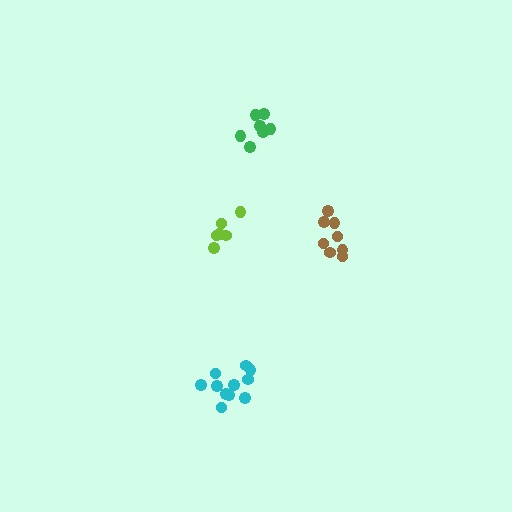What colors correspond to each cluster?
The clusters are colored: lime, green, brown, cyan.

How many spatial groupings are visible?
There are 4 spatial groupings.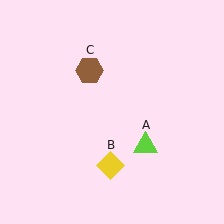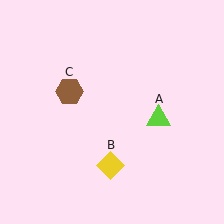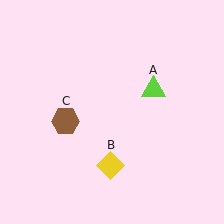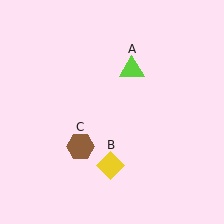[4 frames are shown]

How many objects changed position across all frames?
2 objects changed position: lime triangle (object A), brown hexagon (object C).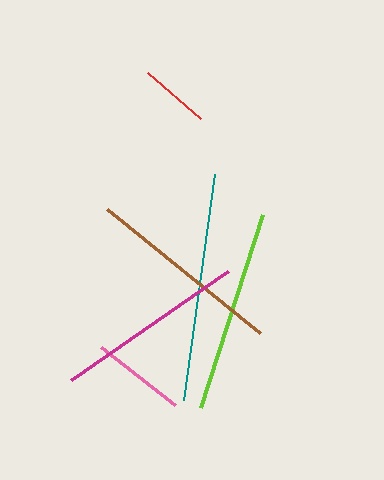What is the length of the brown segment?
The brown segment is approximately 197 pixels long.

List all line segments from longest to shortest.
From longest to shortest: teal, lime, brown, magenta, pink, red.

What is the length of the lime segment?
The lime segment is approximately 202 pixels long.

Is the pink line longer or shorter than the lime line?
The lime line is longer than the pink line.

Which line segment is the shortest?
The red line is the shortest at approximately 70 pixels.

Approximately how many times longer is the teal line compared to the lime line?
The teal line is approximately 1.1 times the length of the lime line.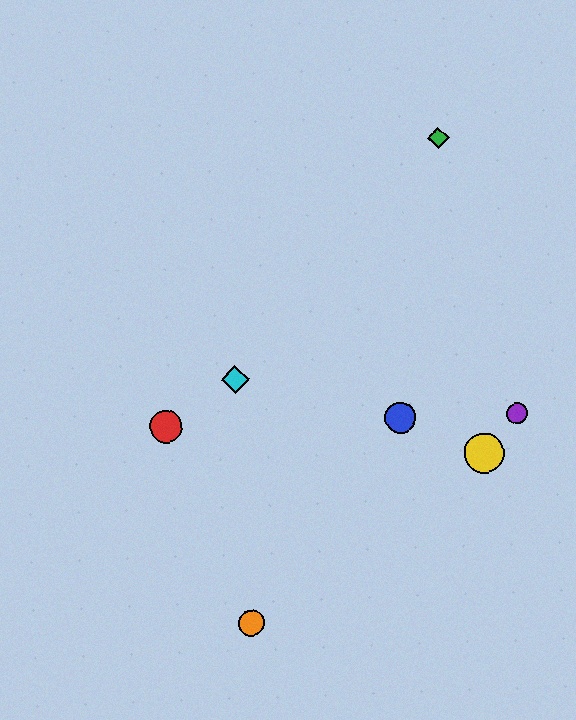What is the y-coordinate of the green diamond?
The green diamond is at y≈138.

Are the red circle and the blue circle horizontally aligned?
Yes, both are at y≈427.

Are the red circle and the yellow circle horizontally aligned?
No, the red circle is at y≈427 and the yellow circle is at y≈453.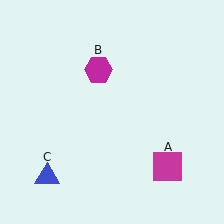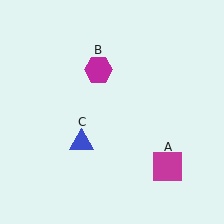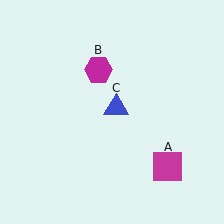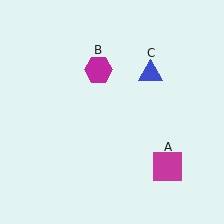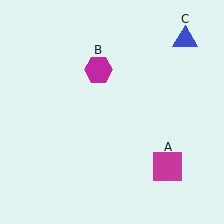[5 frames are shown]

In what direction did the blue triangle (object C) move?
The blue triangle (object C) moved up and to the right.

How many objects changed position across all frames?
1 object changed position: blue triangle (object C).